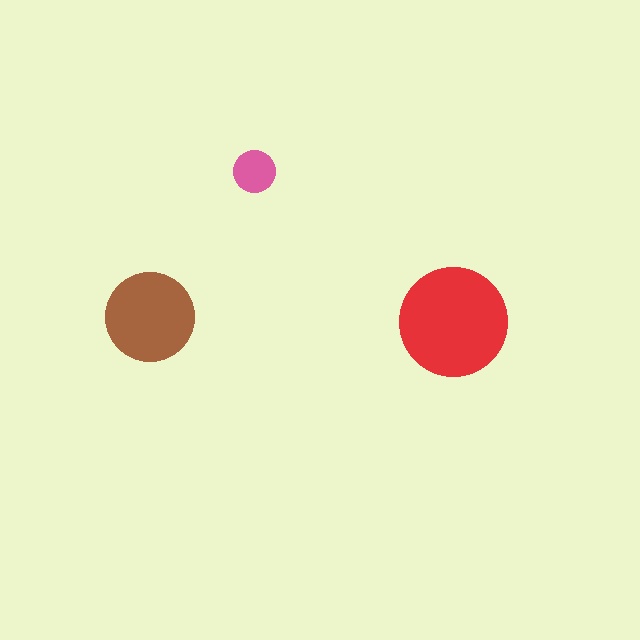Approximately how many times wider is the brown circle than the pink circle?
About 2 times wider.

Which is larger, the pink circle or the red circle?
The red one.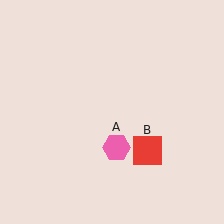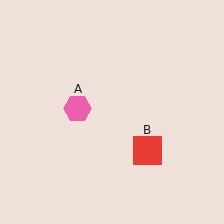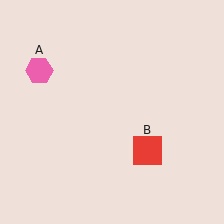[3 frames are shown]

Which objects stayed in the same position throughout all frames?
Red square (object B) remained stationary.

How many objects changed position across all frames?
1 object changed position: pink hexagon (object A).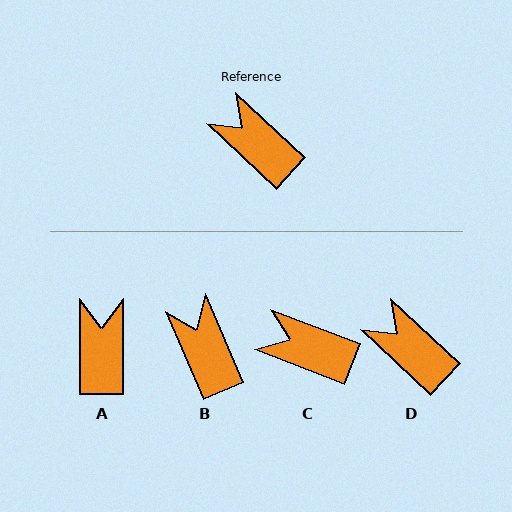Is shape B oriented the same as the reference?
No, it is off by about 23 degrees.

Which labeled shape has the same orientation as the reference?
D.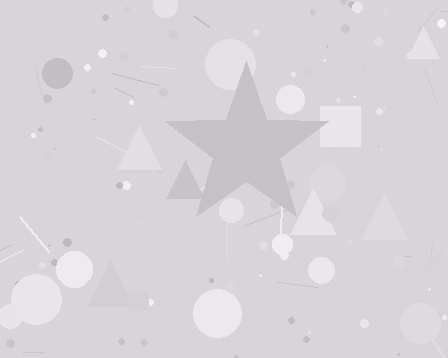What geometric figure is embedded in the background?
A star is embedded in the background.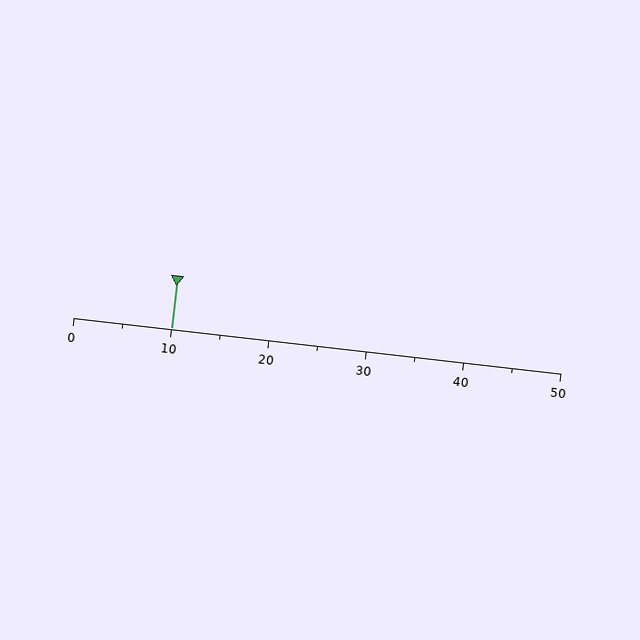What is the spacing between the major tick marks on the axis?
The major ticks are spaced 10 apart.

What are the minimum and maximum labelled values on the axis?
The axis runs from 0 to 50.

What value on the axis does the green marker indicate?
The marker indicates approximately 10.